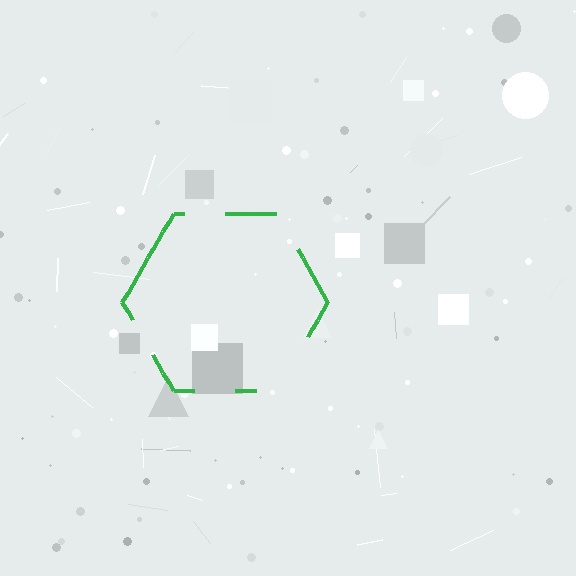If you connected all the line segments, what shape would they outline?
They would outline a hexagon.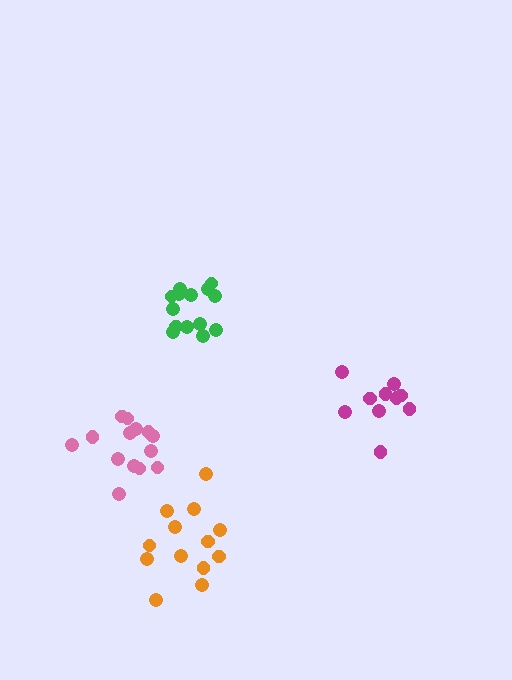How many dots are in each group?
Group 1: 14 dots, Group 2: 10 dots, Group 3: 14 dots, Group 4: 13 dots (51 total).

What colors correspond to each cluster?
The clusters are colored: green, magenta, pink, orange.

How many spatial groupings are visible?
There are 4 spatial groupings.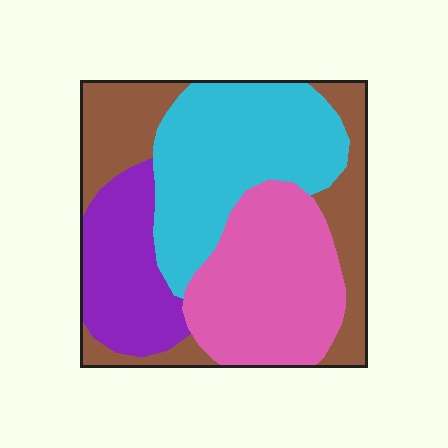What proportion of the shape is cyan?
Cyan covers 30% of the shape.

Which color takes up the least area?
Purple, at roughly 15%.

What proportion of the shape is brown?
Brown covers about 25% of the shape.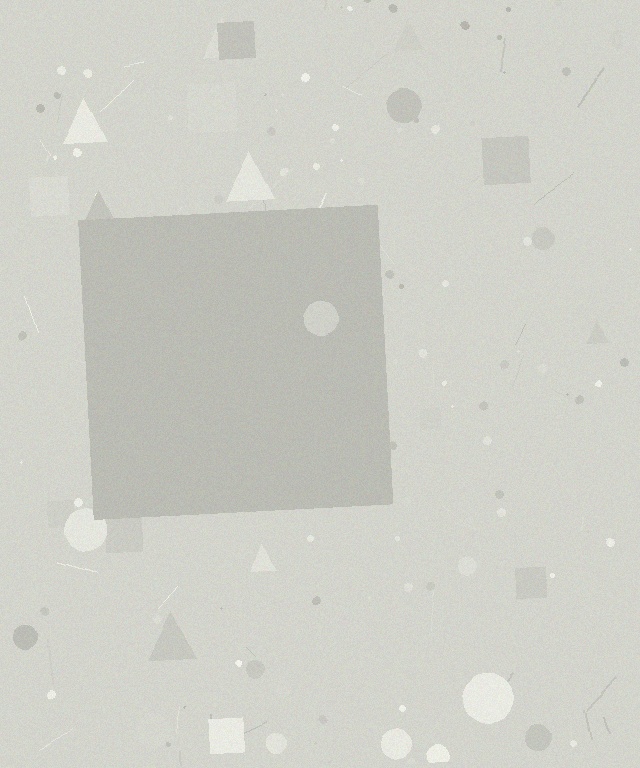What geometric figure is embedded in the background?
A square is embedded in the background.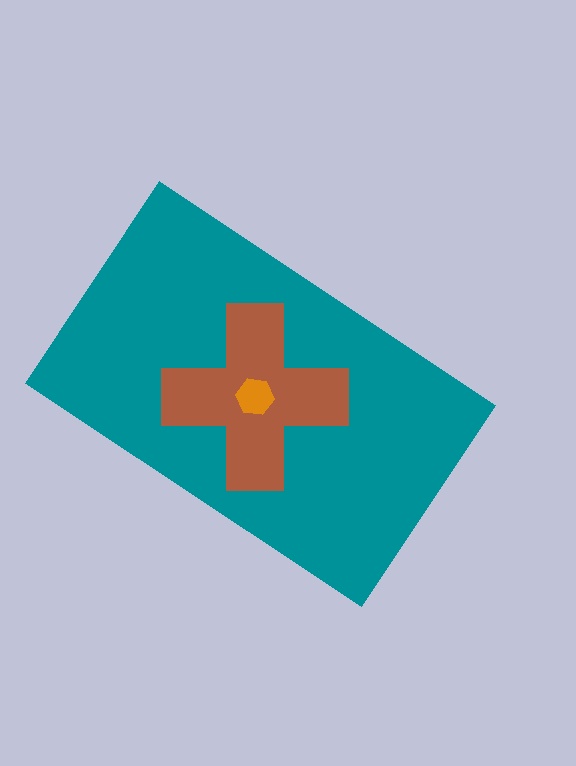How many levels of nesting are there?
3.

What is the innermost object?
The orange hexagon.